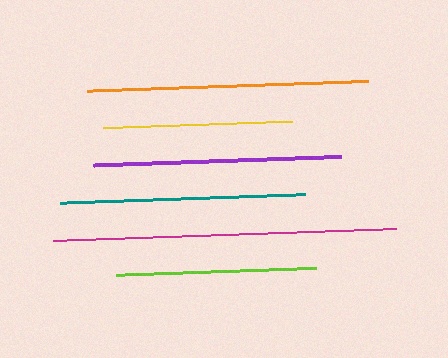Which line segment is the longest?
The magenta line is the longest at approximately 343 pixels.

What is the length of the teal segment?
The teal segment is approximately 244 pixels long.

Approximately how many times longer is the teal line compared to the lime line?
The teal line is approximately 1.2 times the length of the lime line.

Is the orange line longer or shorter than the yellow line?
The orange line is longer than the yellow line.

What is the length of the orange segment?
The orange segment is approximately 281 pixels long.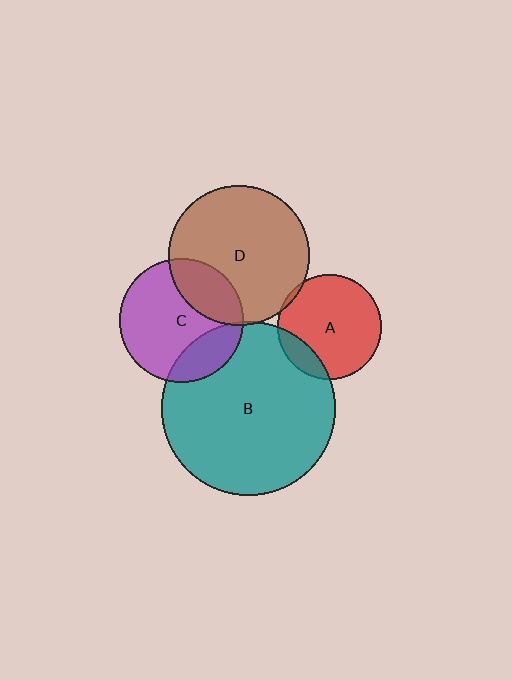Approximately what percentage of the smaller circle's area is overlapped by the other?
Approximately 15%.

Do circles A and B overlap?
Yes.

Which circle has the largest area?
Circle B (teal).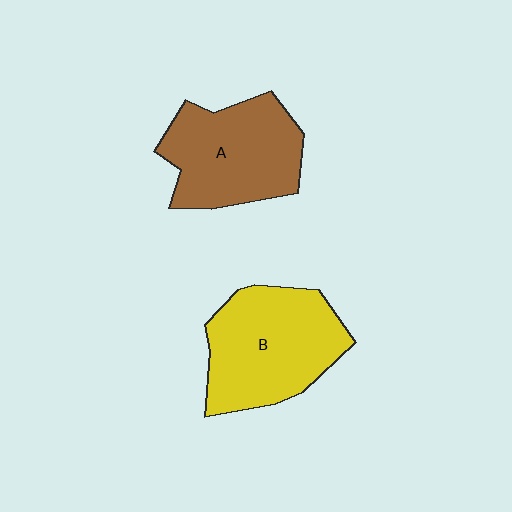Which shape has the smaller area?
Shape A (brown).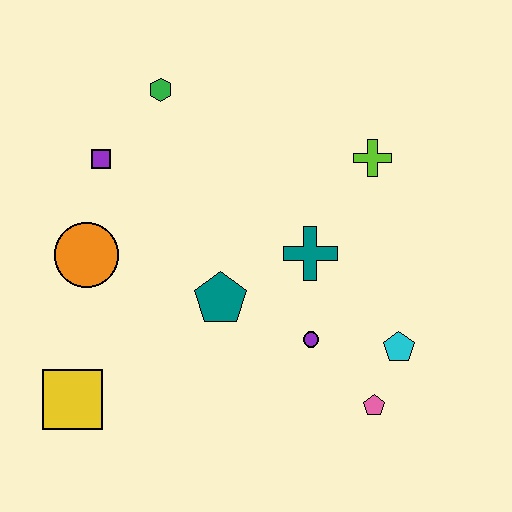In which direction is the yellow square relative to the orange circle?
The yellow square is below the orange circle.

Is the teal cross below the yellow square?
No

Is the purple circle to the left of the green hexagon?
No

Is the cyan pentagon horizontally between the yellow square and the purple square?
No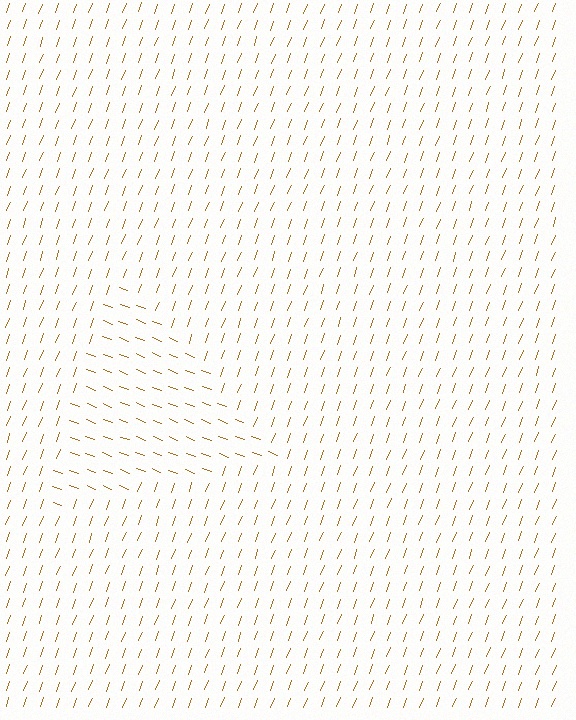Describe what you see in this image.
The image is filled with small brown line segments. A triangle region in the image has lines oriented differently from the surrounding lines, creating a visible texture boundary.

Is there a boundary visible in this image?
Yes, there is a texture boundary formed by a change in line orientation.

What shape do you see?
I see a triangle.